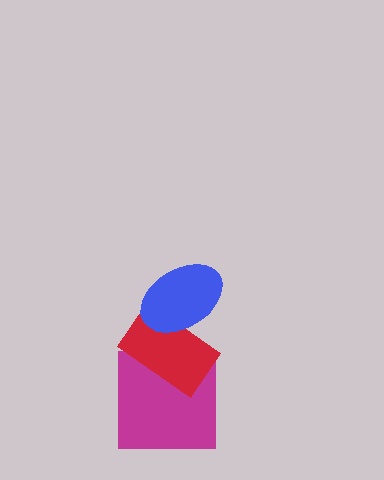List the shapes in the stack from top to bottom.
From top to bottom: the blue ellipse, the red rectangle, the magenta square.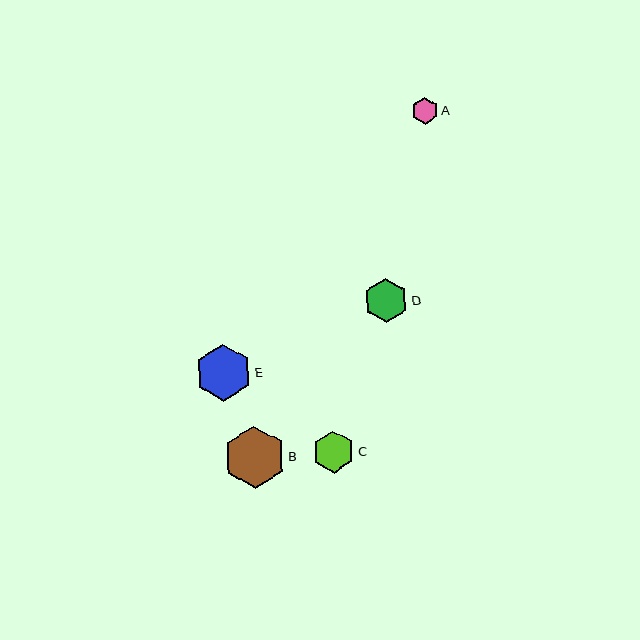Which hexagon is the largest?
Hexagon B is the largest with a size of approximately 62 pixels.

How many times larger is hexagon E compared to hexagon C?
Hexagon E is approximately 1.4 times the size of hexagon C.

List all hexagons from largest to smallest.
From largest to smallest: B, E, D, C, A.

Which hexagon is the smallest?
Hexagon A is the smallest with a size of approximately 26 pixels.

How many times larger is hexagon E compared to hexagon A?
Hexagon E is approximately 2.2 times the size of hexagon A.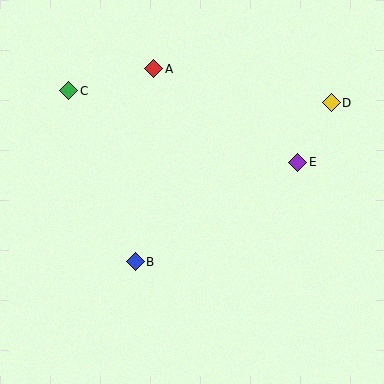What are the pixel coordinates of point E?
Point E is at (298, 162).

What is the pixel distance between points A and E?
The distance between A and E is 172 pixels.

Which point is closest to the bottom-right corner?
Point E is closest to the bottom-right corner.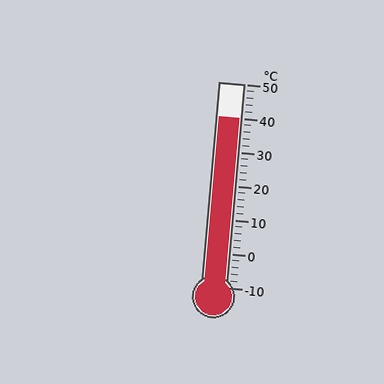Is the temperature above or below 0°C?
The temperature is above 0°C.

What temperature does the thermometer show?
The thermometer shows approximately 40°C.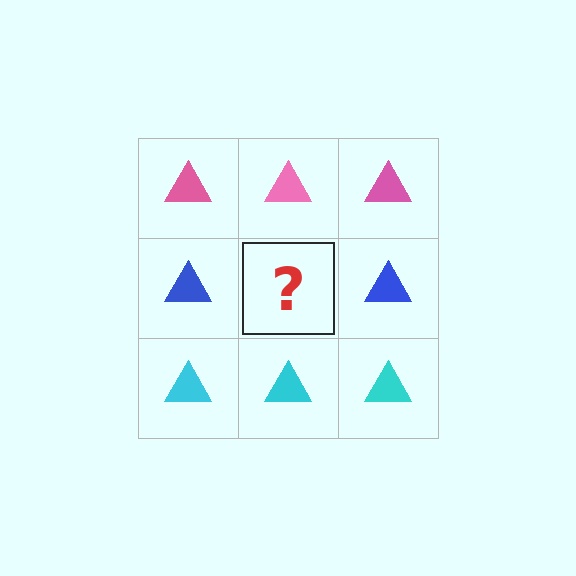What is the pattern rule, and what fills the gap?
The rule is that each row has a consistent color. The gap should be filled with a blue triangle.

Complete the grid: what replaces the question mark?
The question mark should be replaced with a blue triangle.